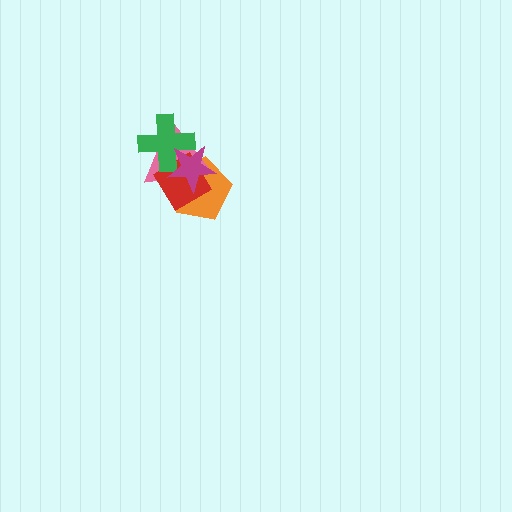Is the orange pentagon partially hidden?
Yes, it is partially covered by another shape.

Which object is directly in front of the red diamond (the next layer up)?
The green cross is directly in front of the red diamond.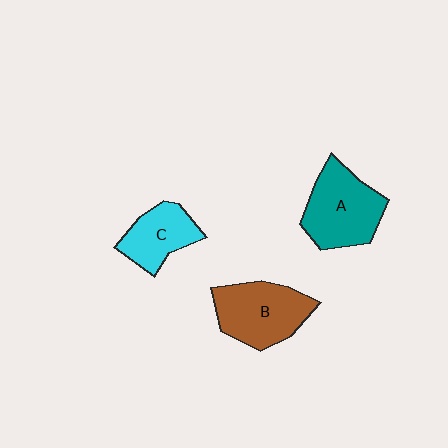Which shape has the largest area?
Shape A (teal).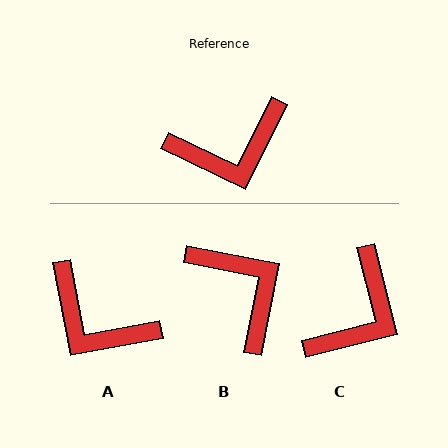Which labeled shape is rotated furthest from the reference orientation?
B, about 105 degrees away.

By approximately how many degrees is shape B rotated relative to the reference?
Approximately 105 degrees counter-clockwise.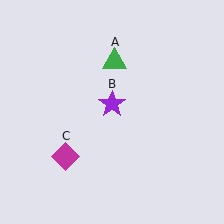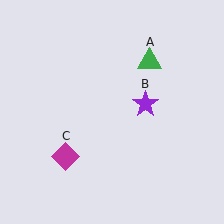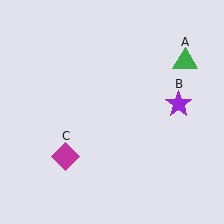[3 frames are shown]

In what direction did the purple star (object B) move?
The purple star (object B) moved right.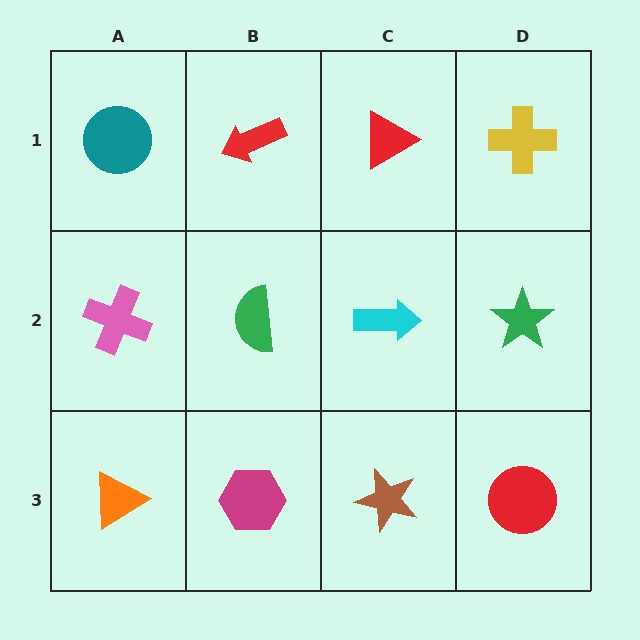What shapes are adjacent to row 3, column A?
A pink cross (row 2, column A), a magenta hexagon (row 3, column B).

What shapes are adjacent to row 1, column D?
A green star (row 2, column D), a red triangle (row 1, column C).